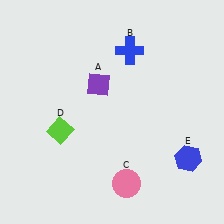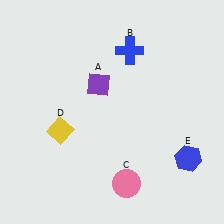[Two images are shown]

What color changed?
The diamond (D) changed from lime in Image 1 to yellow in Image 2.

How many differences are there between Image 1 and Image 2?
There is 1 difference between the two images.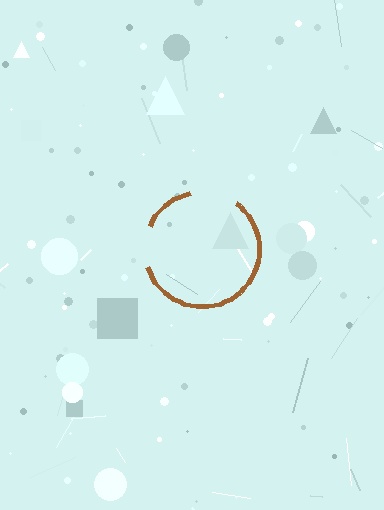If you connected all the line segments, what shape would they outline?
They would outline a circle.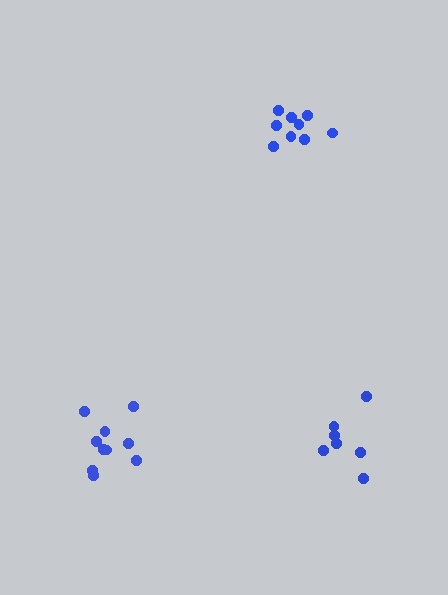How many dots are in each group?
Group 1: 7 dots, Group 2: 9 dots, Group 3: 10 dots (26 total).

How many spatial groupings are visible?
There are 3 spatial groupings.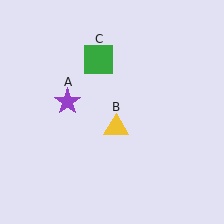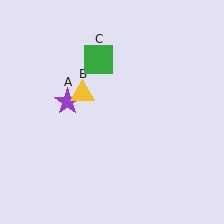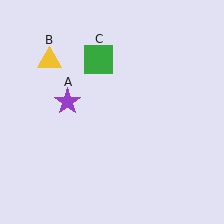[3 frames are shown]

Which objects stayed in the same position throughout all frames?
Purple star (object A) and green square (object C) remained stationary.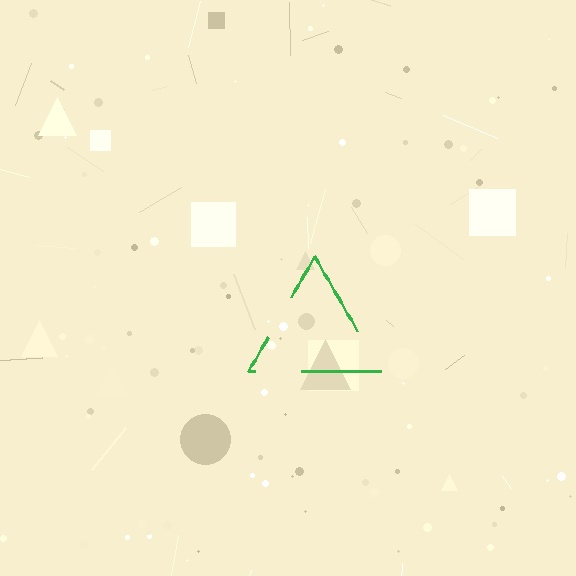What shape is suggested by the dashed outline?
The dashed outline suggests a triangle.